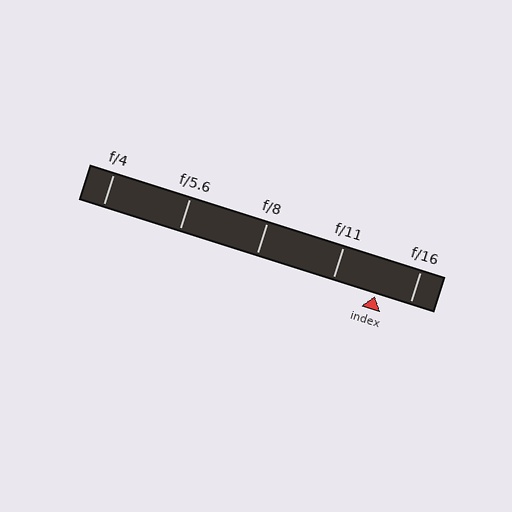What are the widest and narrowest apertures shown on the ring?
The widest aperture shown is f/4 and the narrowest is f/16.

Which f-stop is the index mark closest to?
The index mark is closest to f/16.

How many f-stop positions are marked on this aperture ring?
There are 5 f-stop positions marked.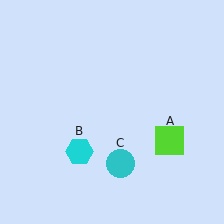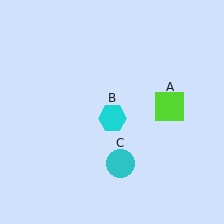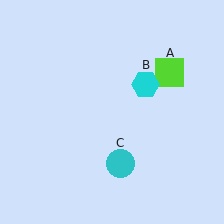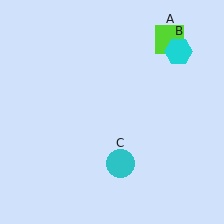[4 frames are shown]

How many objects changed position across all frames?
2 objects changed position: lime square (object A), cyan hexagon (object B).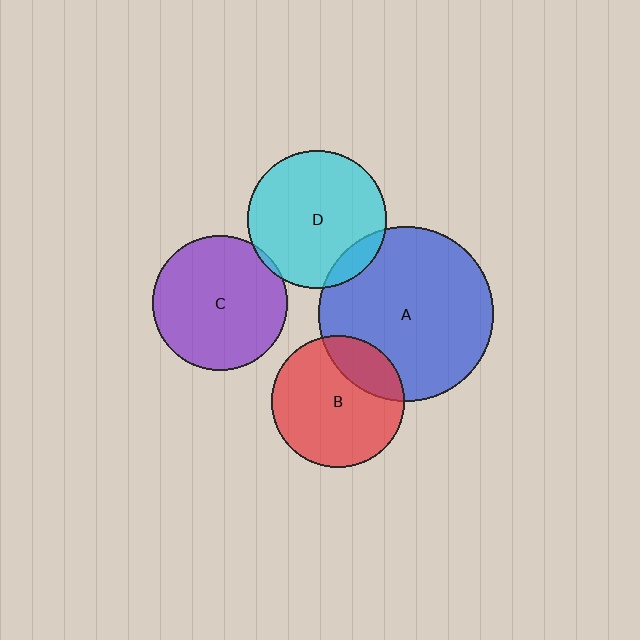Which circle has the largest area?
Circle A (blue).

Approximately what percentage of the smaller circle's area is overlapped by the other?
Approximately 5%.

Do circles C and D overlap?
Yes.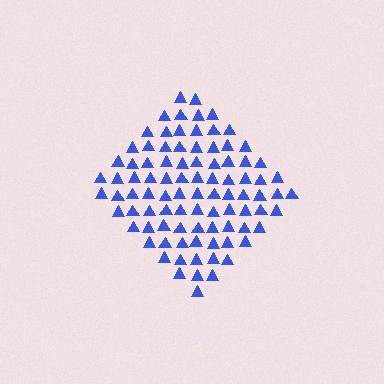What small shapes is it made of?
It is made of small triangles.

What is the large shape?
The large shape is a diamond.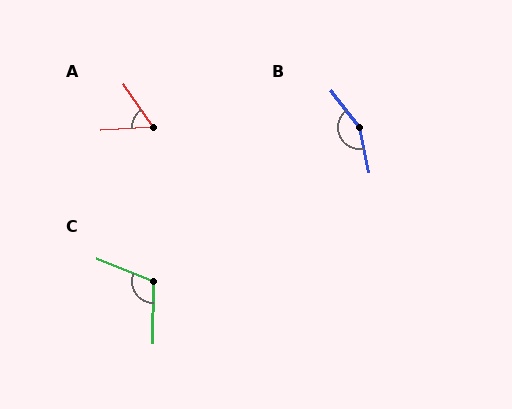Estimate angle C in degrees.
Approximately 112 degrees.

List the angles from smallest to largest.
A (59°), C (112°), B (155°).